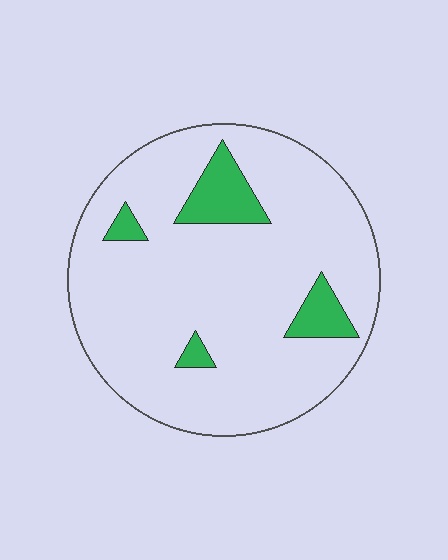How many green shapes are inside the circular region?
4.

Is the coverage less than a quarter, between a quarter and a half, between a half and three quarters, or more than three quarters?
Less than a quarter.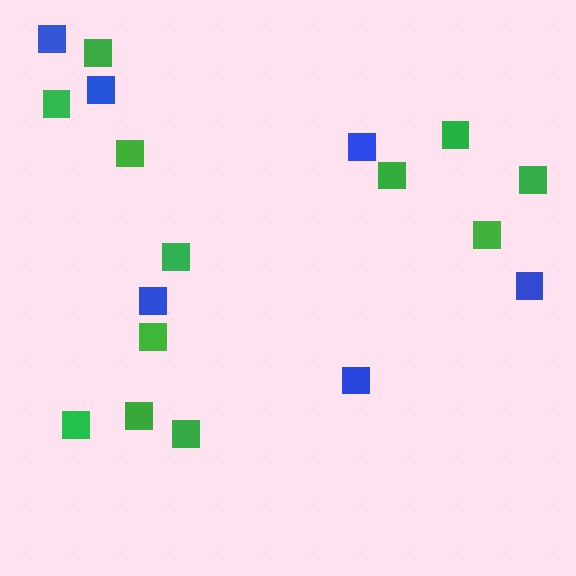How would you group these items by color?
There are 2 groups: one group of blue squares (6) and one group of green squares (12).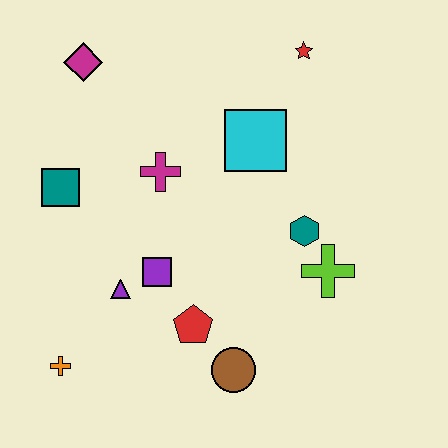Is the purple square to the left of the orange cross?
No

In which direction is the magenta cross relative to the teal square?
The magenta cross is to the right of the teal square.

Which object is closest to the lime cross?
The teal hexagon is closest to the lime cross.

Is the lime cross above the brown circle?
Yes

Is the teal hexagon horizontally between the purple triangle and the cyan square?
No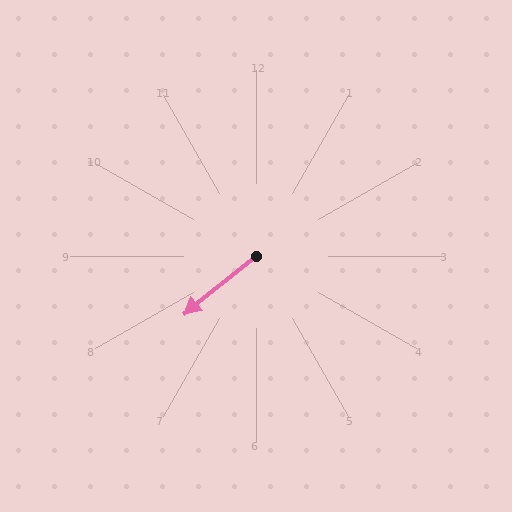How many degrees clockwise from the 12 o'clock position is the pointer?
Approximately 231 degrees.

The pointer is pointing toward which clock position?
Roughly 8 o'clock.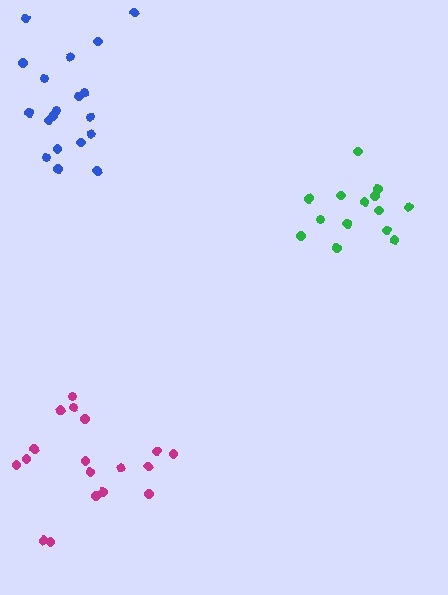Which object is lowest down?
The magenta cluster is bottommost.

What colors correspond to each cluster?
The clusters are colored: blue, green, magenta.